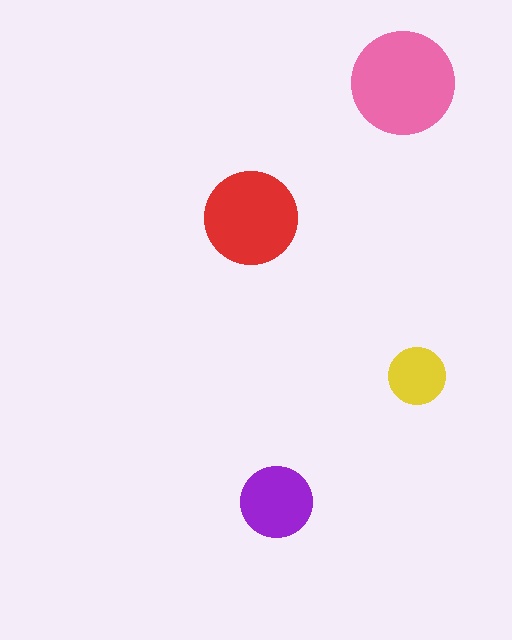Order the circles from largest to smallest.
the pink one, the red one, the purple one, the yellow one.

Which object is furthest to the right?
The yellow circle is rightmost.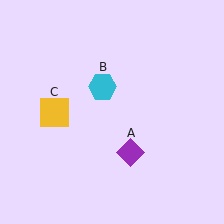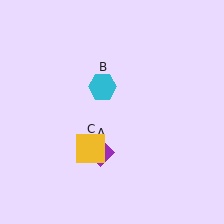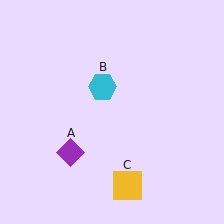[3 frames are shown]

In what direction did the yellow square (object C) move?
The yellow square (object C) moved down and to the right.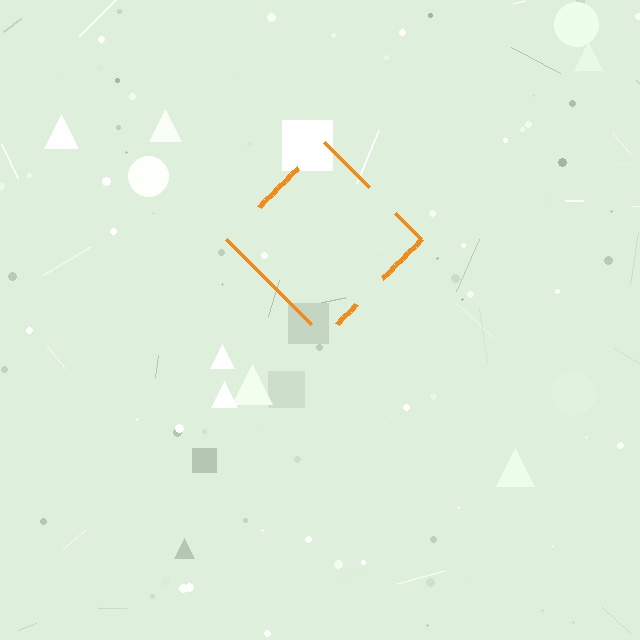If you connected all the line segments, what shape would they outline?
They would outline a diamond.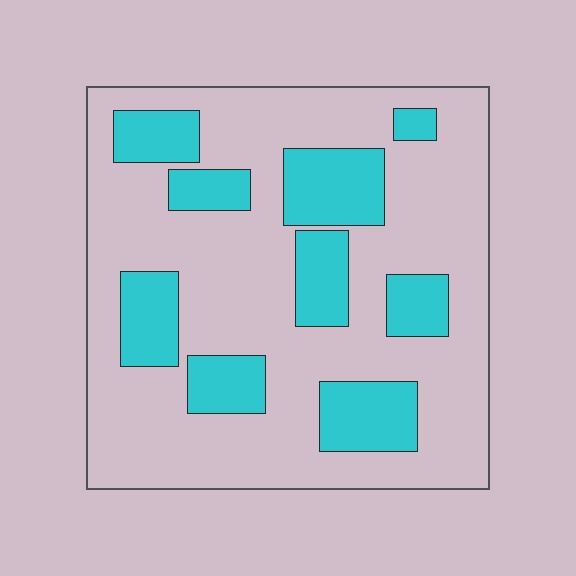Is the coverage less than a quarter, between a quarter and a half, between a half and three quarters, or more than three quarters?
Between a quarter and a half.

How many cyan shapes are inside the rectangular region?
9.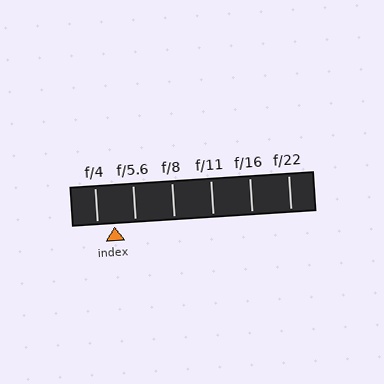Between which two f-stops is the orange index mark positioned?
The index mark is between f/4 and f/5.6.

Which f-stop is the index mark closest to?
The index mark is closest to f/4.